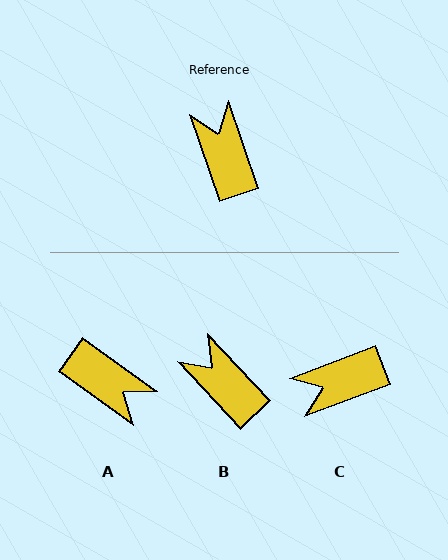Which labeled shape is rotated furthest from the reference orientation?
A, about 145 degrees away.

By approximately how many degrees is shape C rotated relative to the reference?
Approximately 92 degrees counter-clockwise.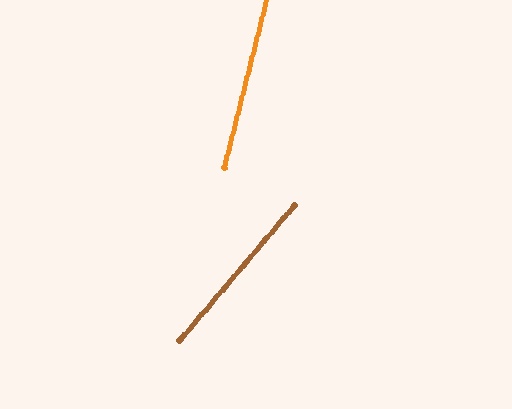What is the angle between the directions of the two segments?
Approximately 26 degrees.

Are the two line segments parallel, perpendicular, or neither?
Neither parallel nor perpendicular — they differ by about 26°.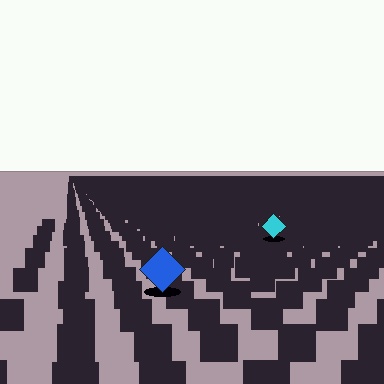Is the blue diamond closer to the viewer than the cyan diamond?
Yes. The blue diamond is closer — you can tell from the texture gradient: the ground texture is coarser near it.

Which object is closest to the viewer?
The blue diamond is closest. The texture marks near it are larger and more spread out.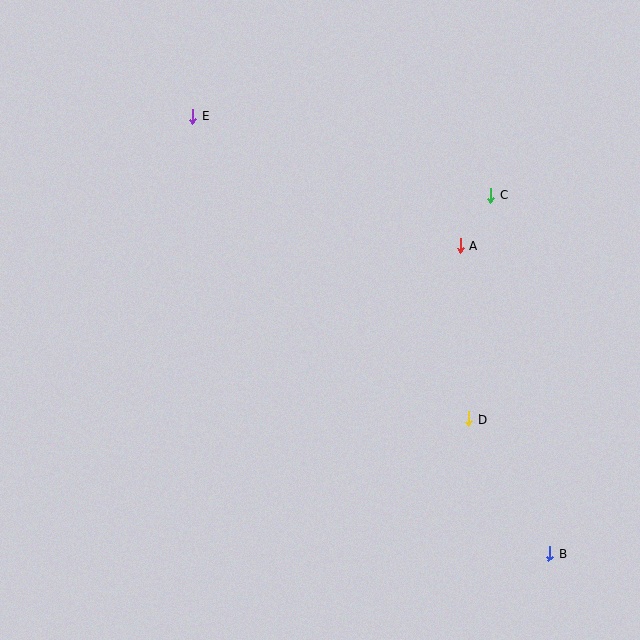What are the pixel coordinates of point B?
Point B is at (549, 554).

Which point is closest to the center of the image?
Point A at (460, 245) is closest to the center.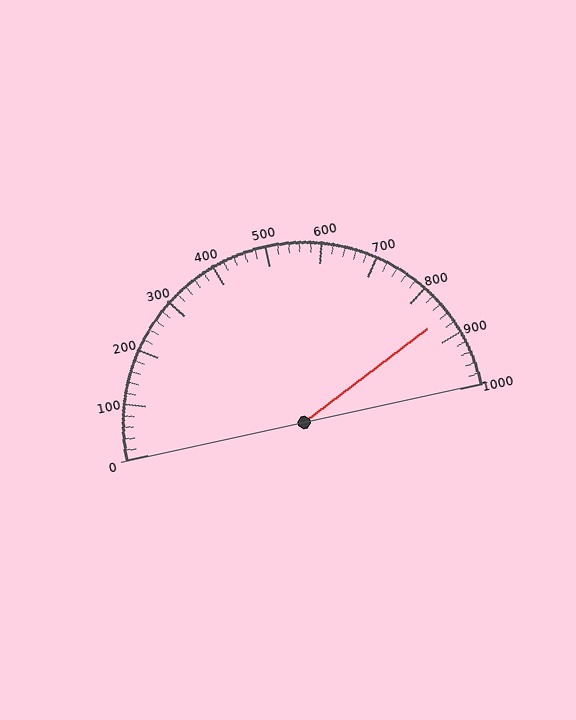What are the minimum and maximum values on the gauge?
The gauge ranges from 0 to 1000.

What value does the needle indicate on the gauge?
The needle indicates approximately 860.